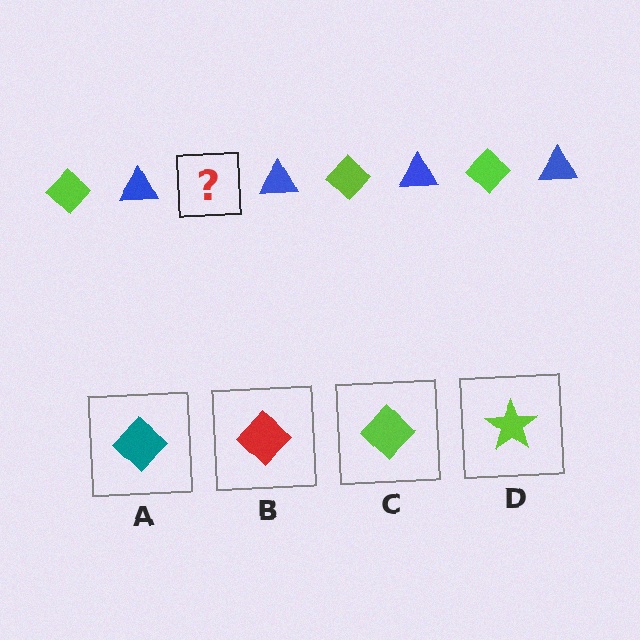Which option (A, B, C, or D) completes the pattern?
C.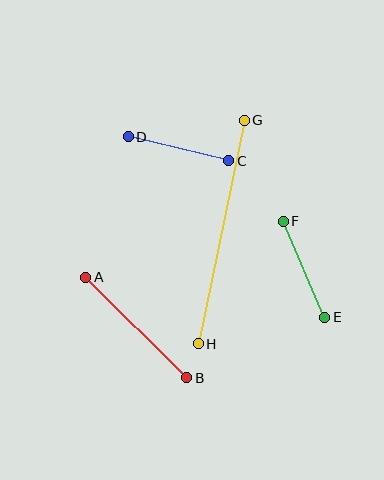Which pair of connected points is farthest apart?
Points G and H are farthest apart.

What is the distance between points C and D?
The distance is approximately 103 pixels.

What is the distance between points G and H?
The distance is approximately 228 pixels.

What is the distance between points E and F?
The distance is approximately 104 pixels.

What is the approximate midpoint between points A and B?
The midpoint is at approximately (136, 327) pixels.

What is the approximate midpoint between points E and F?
The midpoint is at approximately (304, 269) pixels.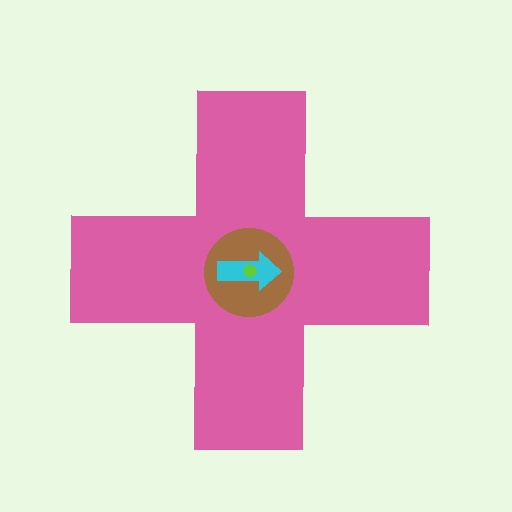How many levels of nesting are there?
4.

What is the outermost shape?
The pink cross.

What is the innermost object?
The lime hexagon.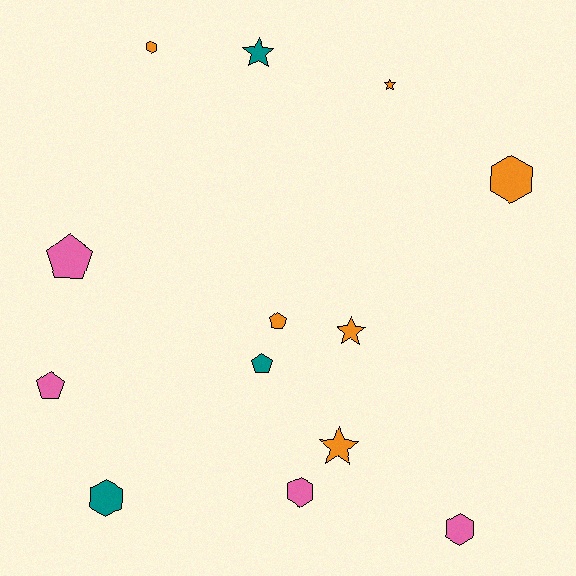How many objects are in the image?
There are 13 objects.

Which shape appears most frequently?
Hexagon, with 5 objects.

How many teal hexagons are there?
There is 1 teal hexagon.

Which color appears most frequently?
Orange, with 6 objects.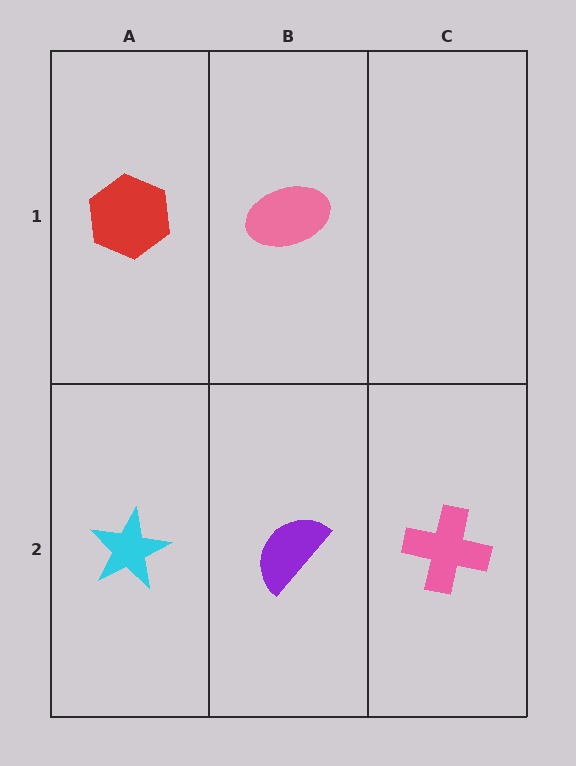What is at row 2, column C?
A pink cross.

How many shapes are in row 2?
3 shapes.